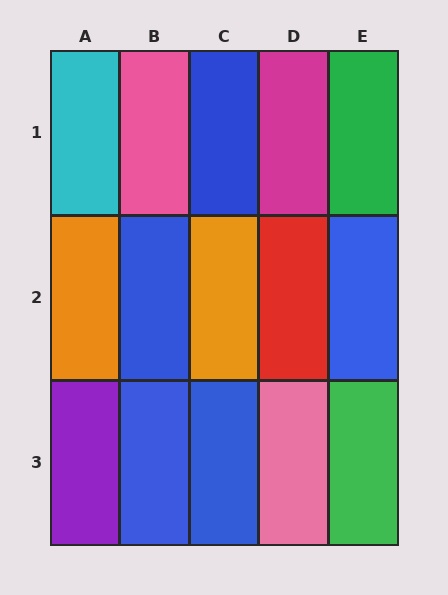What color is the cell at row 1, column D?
Magenta.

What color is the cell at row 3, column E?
Green.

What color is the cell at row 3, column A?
Purple.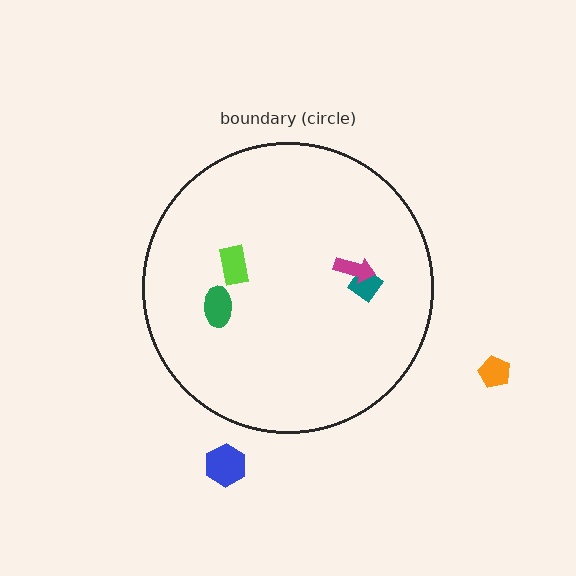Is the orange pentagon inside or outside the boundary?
Outside.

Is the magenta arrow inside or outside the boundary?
Inside.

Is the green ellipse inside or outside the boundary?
Inside.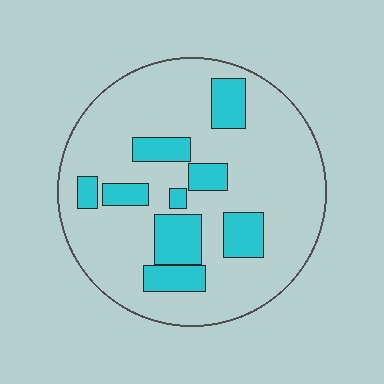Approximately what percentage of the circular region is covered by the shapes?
Approximately 20%.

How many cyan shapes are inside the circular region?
9.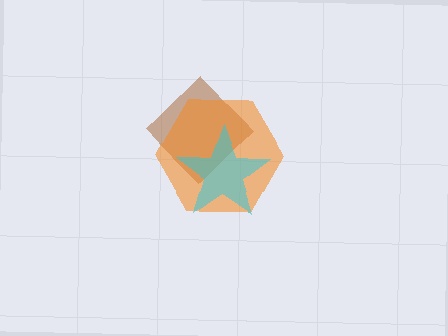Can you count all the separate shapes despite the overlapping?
Yes, there are 3 separate shapes.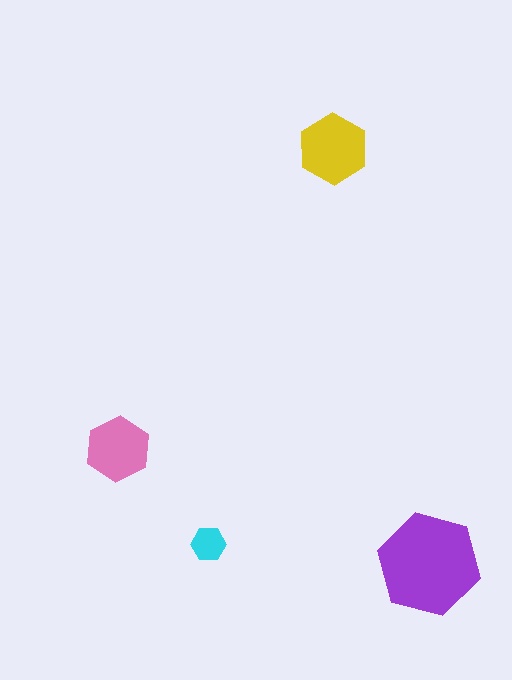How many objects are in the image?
There are 4 objects in the image.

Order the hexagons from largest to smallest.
the purple one, the yellow one, the pink one, the cyan one.